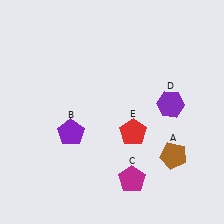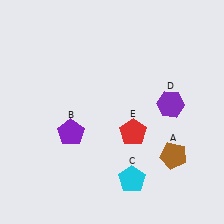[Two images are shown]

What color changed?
The pentagon (C) changed from magenta in Image 1 to cyan in Image 2.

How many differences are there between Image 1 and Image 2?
There is 1 difference between the two images.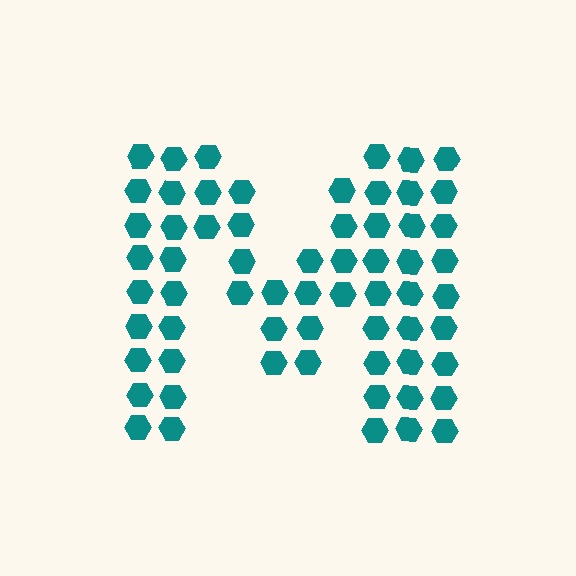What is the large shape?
The large shape is the letter M.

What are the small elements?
The small elements are hexagons.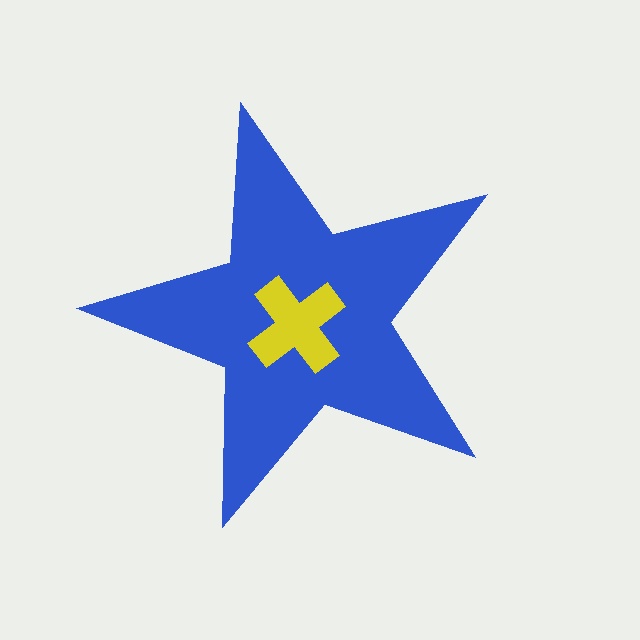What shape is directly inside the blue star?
The yellow cross.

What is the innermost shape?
The yellow cross.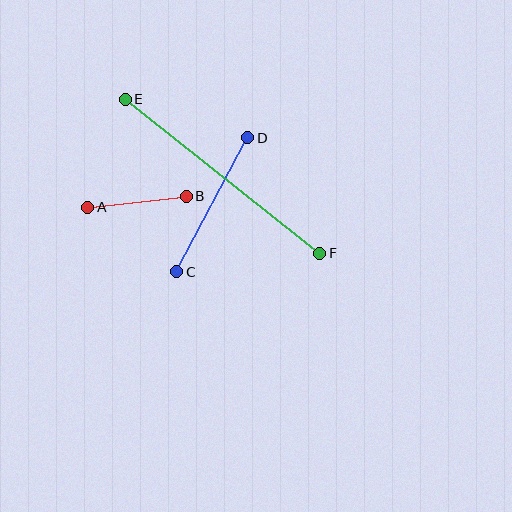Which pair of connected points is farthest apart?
Points E and F are farthest apart.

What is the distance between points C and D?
The distance is approximately 152 pixels.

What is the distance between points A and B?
The distance is approximately 99 pixels.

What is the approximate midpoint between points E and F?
The midpoint is at approximately (222, 176) pixels.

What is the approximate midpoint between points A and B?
The midpoint is at approximately (137, 202) pixels.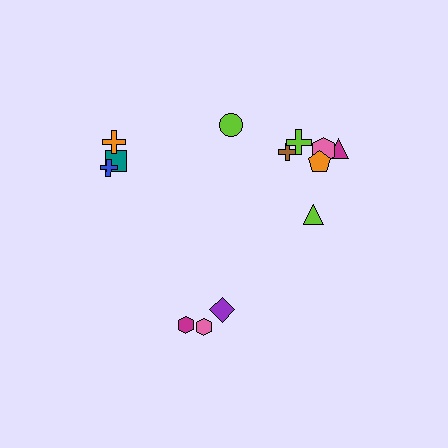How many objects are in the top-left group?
There are 3 objects.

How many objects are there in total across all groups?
There are 13 objects.